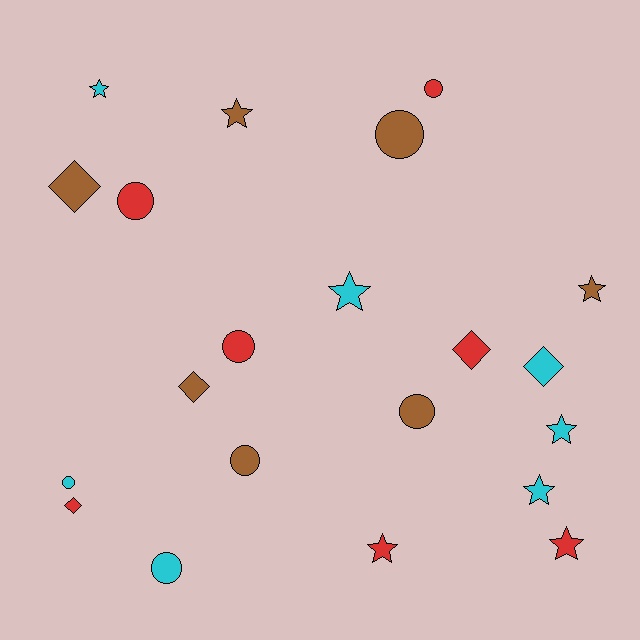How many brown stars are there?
There are 2 brown stars.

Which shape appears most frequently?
Star, with 8 objects.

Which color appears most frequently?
Brown, with 7 objects.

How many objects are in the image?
There are 21 objects.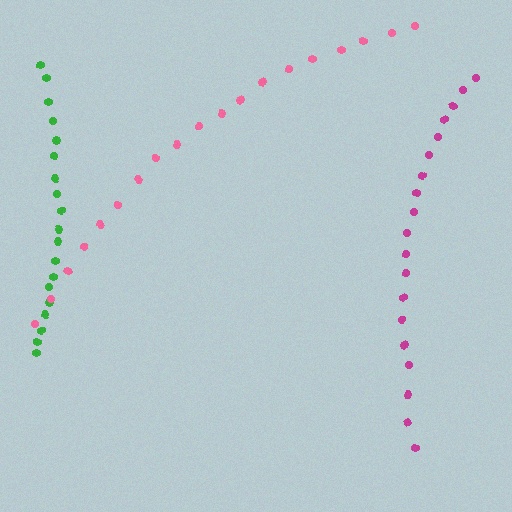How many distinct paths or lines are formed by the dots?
There are 3 distinct paths.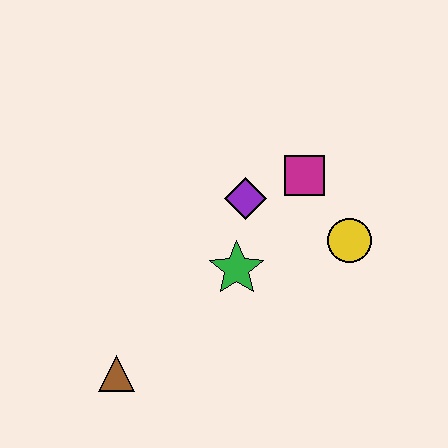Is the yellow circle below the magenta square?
Yes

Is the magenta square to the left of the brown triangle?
No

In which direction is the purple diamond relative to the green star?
The purple diamond is above the green star.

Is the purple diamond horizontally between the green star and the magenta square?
Yes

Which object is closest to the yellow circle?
The magenta square is closest to the yellow circle.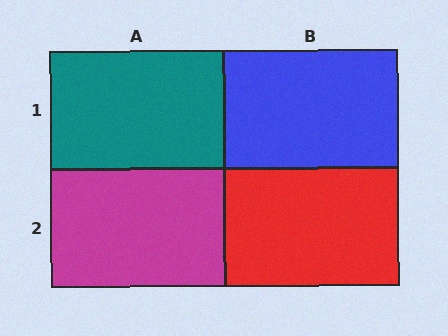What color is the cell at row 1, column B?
Blue.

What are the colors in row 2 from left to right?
Magenta, red.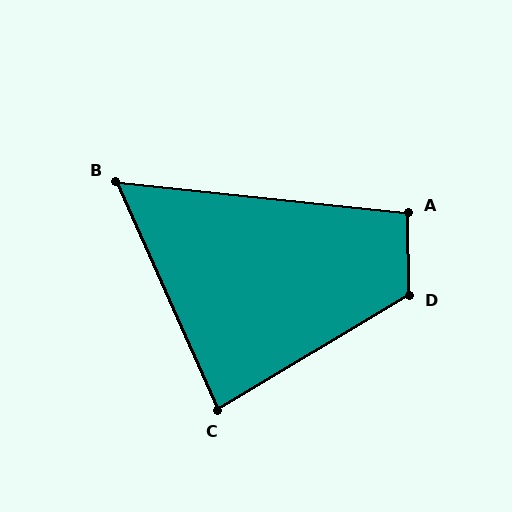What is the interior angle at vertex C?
Approximately 83 degrees (acute).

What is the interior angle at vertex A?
Approximately 97 degrees (obtuse).